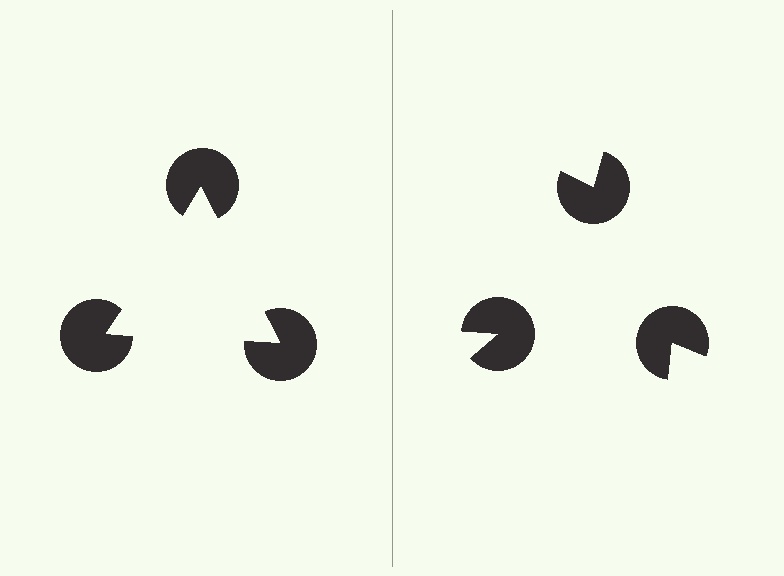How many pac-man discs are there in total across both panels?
6 — 3 on each side.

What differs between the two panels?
The pac-man discs are positioned identically on both sides; only the wedge orientations differ. On the left they align to a triangle; on the right they are misaligned.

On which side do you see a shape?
An illusory triangle appears on the left side. On the right side the wedge cuts are rotated, so no coherent shape forms.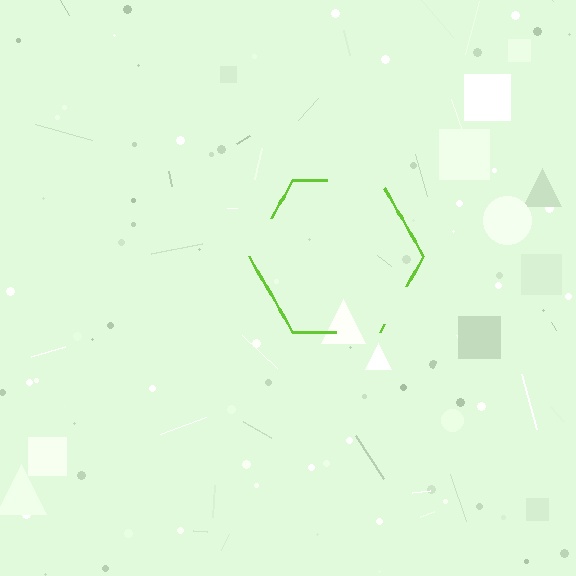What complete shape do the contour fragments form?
The contour fragments form a hexagon.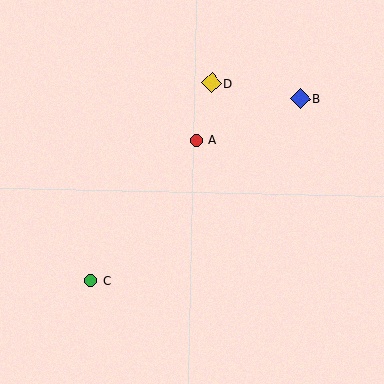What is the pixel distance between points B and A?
The distance between B and A is 112 pixels.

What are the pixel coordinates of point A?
Point A is at (196, 140).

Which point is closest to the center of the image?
Point A at (196, 140) is closest to the center.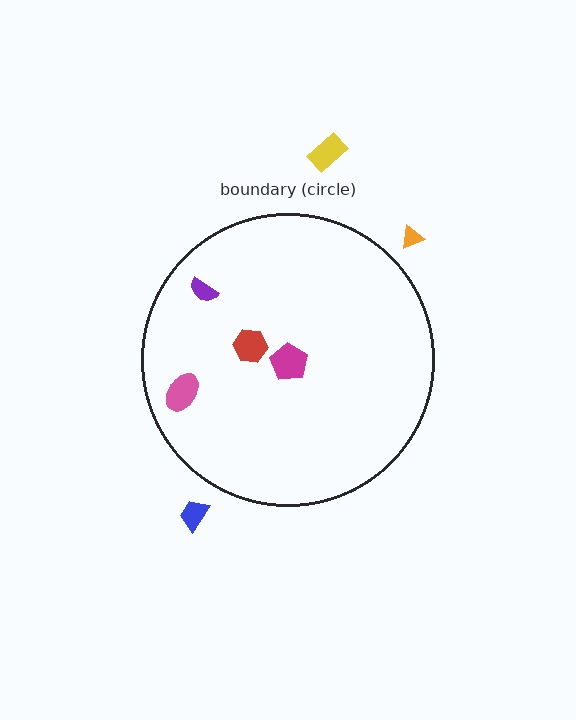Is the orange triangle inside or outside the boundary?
Outside.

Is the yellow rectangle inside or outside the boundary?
Outside.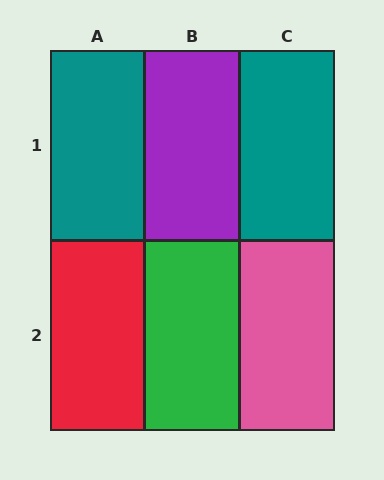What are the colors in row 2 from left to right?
Red, green, pink.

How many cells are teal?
2 cells are teal.